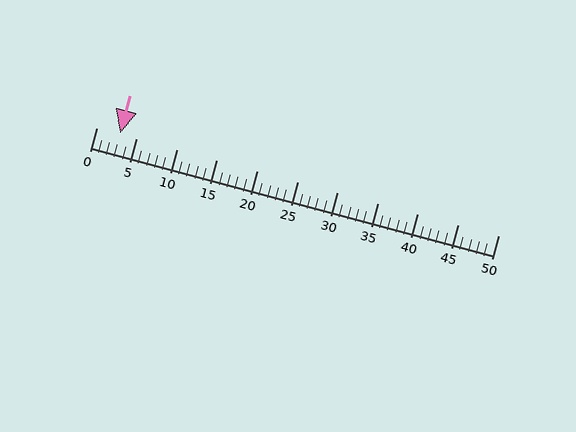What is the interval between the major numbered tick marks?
The major tick marks are spaced 5 units apart.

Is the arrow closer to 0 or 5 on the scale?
The arrow is closer to 5.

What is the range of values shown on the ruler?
The ruler shows values from 0 to 50.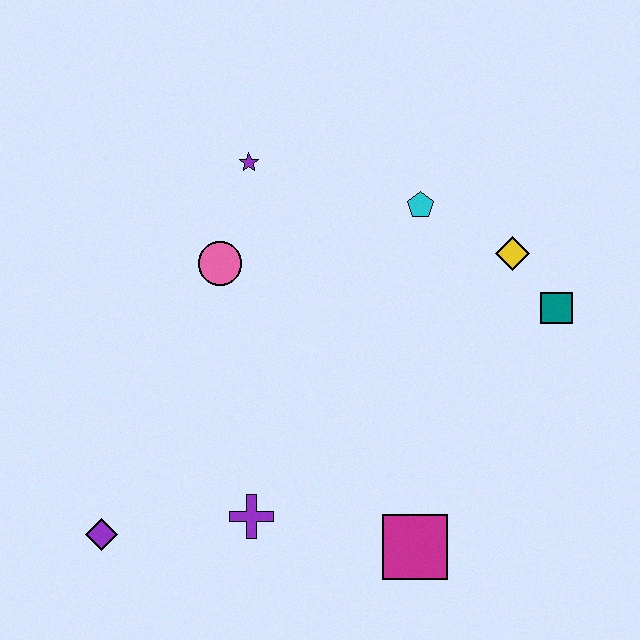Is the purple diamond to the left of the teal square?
Yes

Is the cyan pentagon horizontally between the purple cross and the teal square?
Yes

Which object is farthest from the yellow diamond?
The purple diamond is farthest from the yellow diamond.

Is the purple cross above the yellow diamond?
No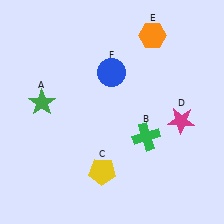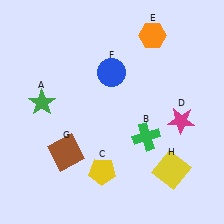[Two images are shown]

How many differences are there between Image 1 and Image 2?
There are 2 differences between the two images.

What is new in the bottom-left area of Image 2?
A brown square (G) was added in the bottom-left area of Image 2.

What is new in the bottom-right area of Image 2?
A yellow square (H) was added in the bottom-right area of Image 2.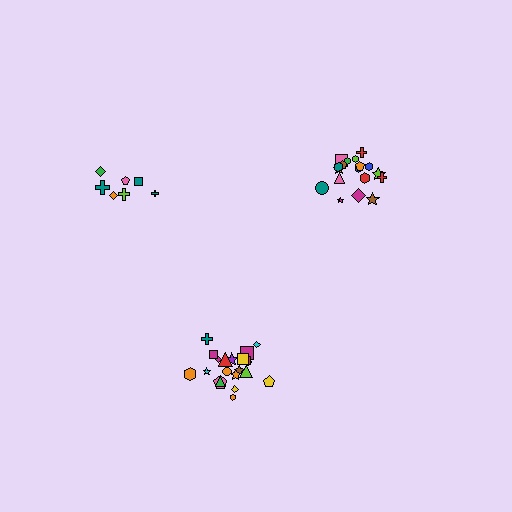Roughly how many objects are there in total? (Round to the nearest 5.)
Roughly 45 objects in total.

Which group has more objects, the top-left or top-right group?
The top-right group.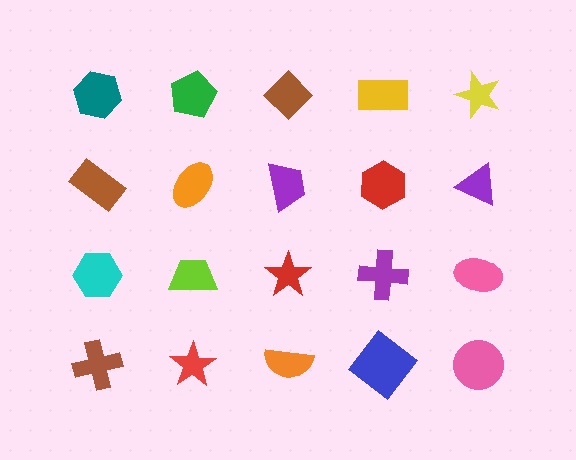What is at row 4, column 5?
A pink circle.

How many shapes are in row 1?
5 shapes.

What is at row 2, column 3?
A purple trapezoid.